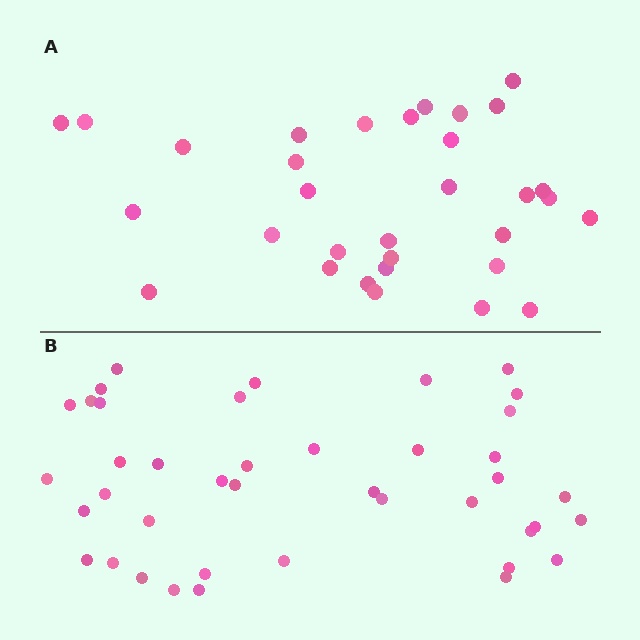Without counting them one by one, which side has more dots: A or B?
Region B (the bottom region) has more dots.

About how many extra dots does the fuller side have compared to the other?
Region B has roughly 8 or so more dots than region A.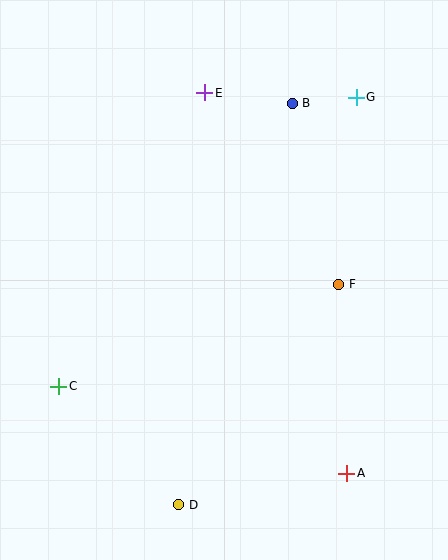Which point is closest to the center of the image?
Point F at (339, 284) is closest to the center.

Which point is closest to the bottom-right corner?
Point A is closest to the bottom-right corner.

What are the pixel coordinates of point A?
Point A is at (347, 473).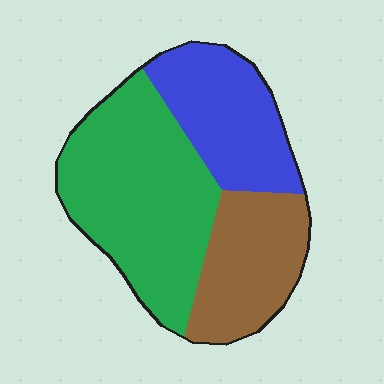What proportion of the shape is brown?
Brown covers about 25% of the shape.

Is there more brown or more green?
Green.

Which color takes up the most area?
Green, at roughly 45%.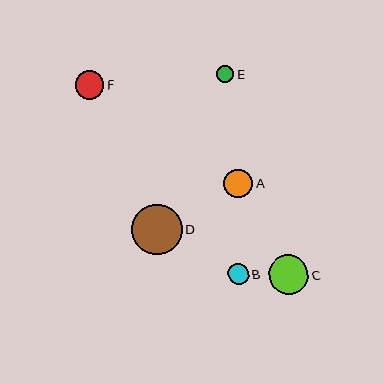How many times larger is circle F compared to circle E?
Circle F is approximately 1.7 times the size of circle E.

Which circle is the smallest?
Circle E is the smallest with a size of approximately 17 pixels.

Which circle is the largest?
Circle D is the largest with a size of approximately 50 pixels.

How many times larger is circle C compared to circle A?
Circle C is approximately 1.4 times the size of circle A.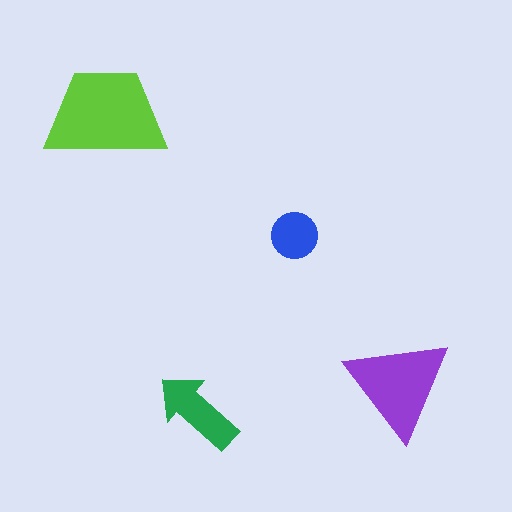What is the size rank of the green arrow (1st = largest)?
3rd.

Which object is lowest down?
The green arrow is bottommost.